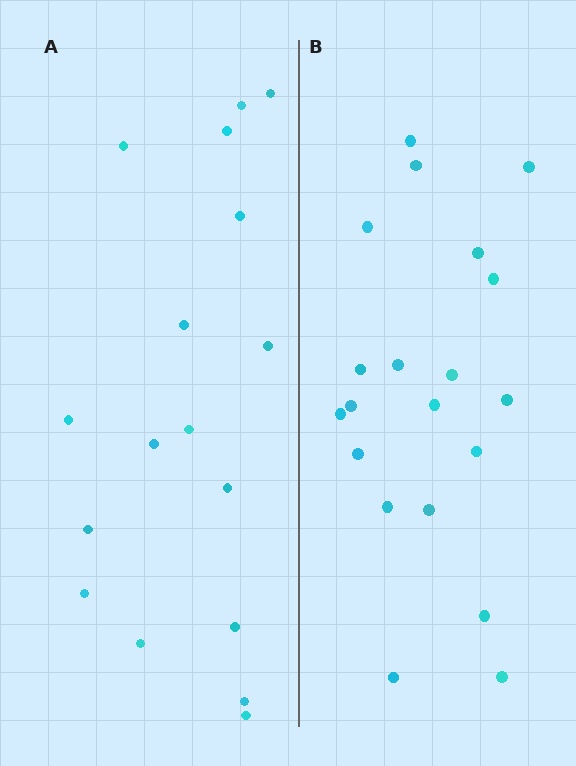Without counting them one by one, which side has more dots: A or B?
Region B (the right region) has more dots.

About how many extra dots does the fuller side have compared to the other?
Region B has just a few more — roughly 2 or 3 more dots than region A.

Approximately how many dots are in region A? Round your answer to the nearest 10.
About 20 dots. (The exact count is 17, which rounds to 20.)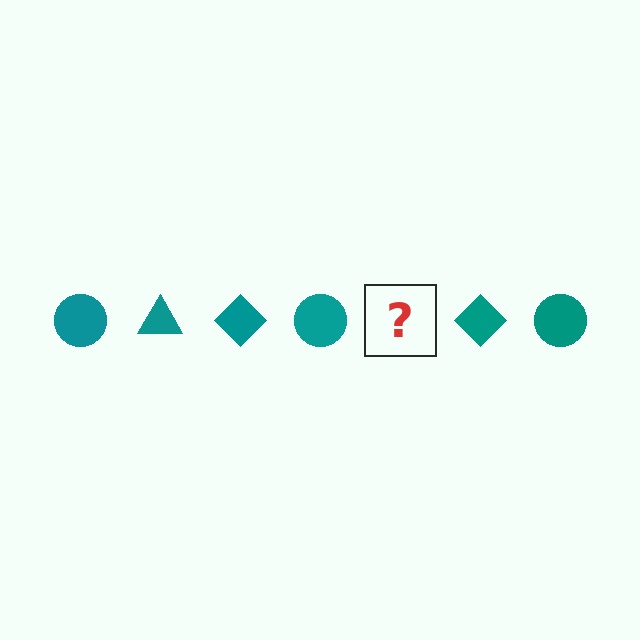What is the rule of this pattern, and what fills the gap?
The rule is that the pattern cycles through circle, triangle, diamond shapes in teal. The gap should be filled with a teal triangle.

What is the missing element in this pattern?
The missing element is a teal triangle.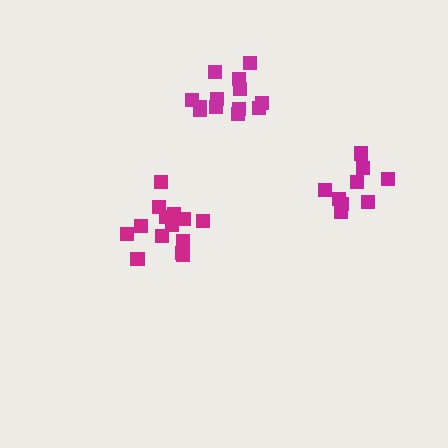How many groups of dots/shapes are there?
There are 3 groups.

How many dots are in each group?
Group 1: 14 dots, Group 2: 9 dots, Group 3: 13 dots (36 total).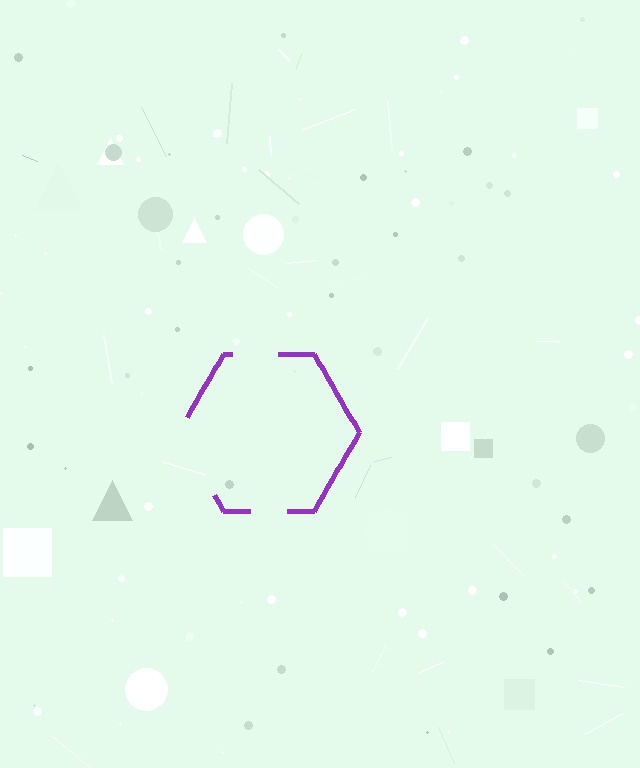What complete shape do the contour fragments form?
The contour fragments form a hexagon.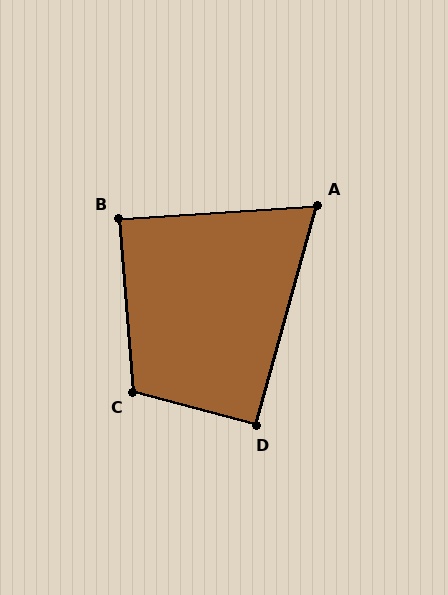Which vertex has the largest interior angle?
C, at approximately 109 degrees.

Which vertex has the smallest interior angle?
A, at approximately 71 degrees.